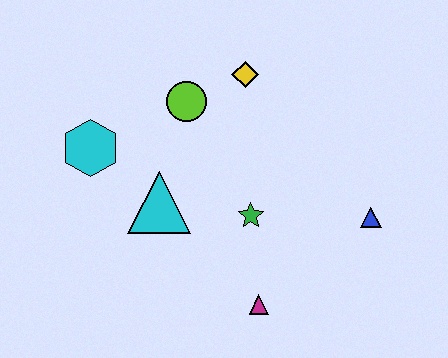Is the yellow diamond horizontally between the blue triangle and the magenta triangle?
No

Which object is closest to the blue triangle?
The green star is closest to the blue triangle.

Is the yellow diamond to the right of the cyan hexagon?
Yes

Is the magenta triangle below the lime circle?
Yes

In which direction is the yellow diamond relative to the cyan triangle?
The yellow diamond is above the cyan triangle.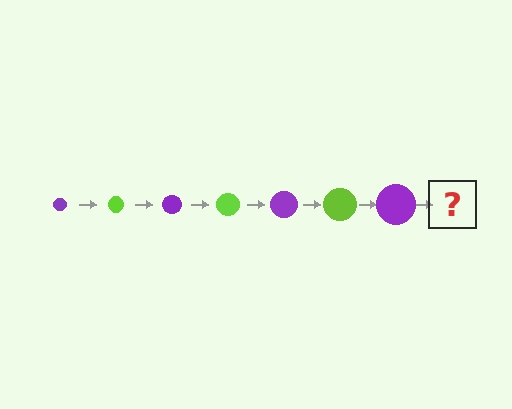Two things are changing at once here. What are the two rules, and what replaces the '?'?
The two rules are that the circle grows larger each step and the color cycles through purple and lime. The '?' should be a lime circle, larger than the previous one.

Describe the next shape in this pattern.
It should be a lime circle, larger than the previous one.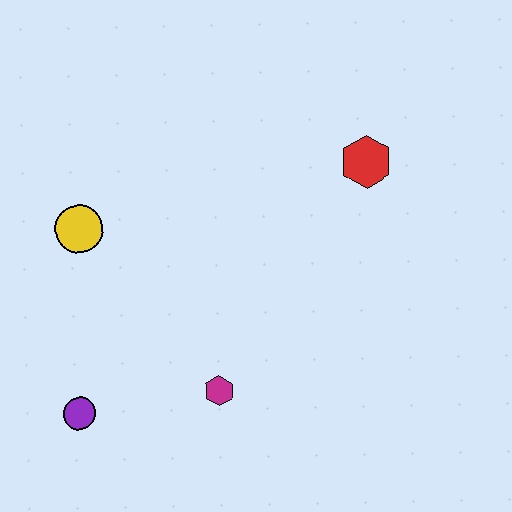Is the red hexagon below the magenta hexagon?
No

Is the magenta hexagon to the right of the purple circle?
Yes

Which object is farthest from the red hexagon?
The purple circle is farthest from the red hexagon.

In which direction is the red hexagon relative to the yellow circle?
The red hexagon is to the right of the yellow circle.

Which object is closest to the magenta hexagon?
The purple circle is closest to the magenta hexagon.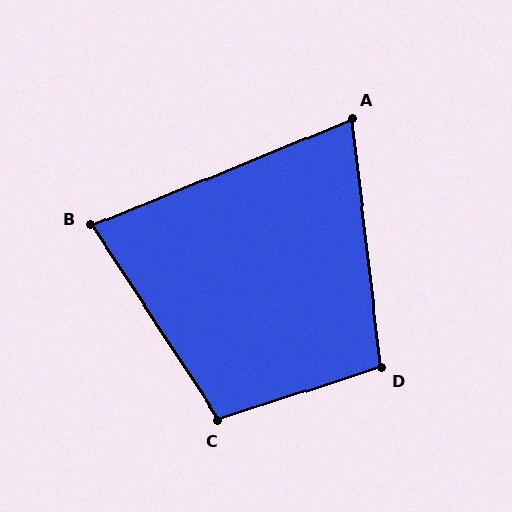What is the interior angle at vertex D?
Approximately 101 degrees (obtuse).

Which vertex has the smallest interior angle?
A, at approximately 75 degrees.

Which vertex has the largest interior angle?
C, at approximately 105 degrees.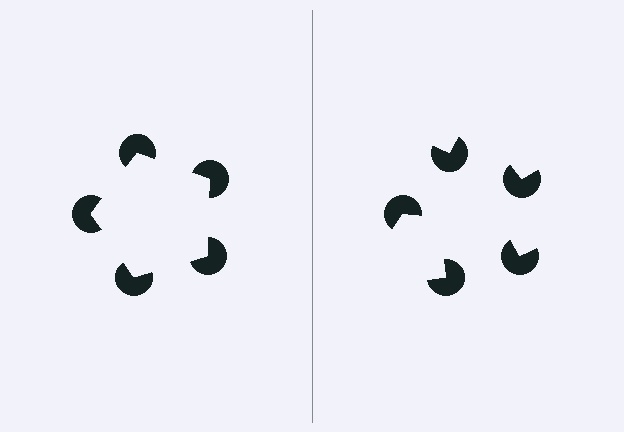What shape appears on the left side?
An illusory pentagon.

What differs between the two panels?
The pac-man discs are positioned identically on both sides; only the wedge orientations differ. On the left they align to a pentagon; on the right they are misaligned.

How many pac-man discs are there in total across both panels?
10 — 5 on each side.